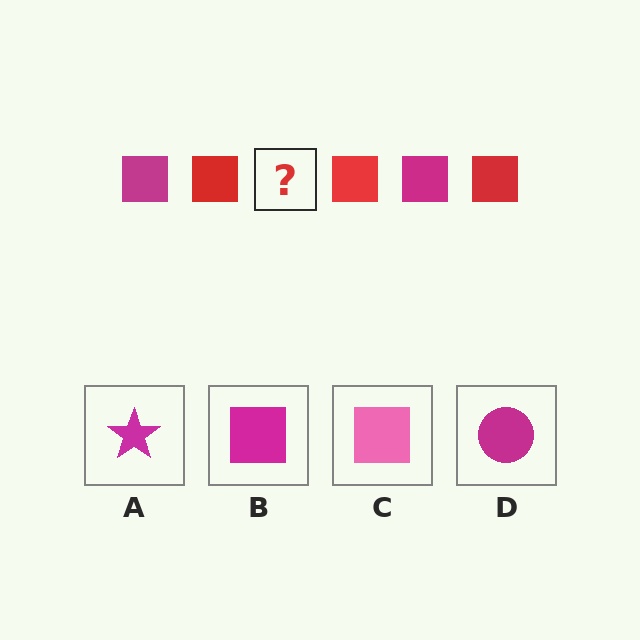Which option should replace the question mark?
Option B.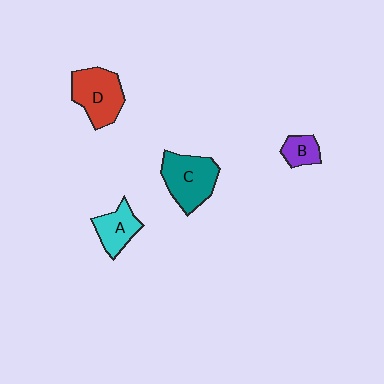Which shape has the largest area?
Shape C (teal).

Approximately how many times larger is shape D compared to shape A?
Approximately 1.5 times.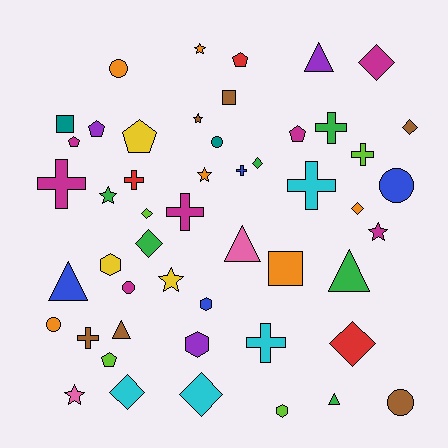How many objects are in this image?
There are 50 objects.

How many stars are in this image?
There are 7 stars.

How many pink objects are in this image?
There are 2 pink objects.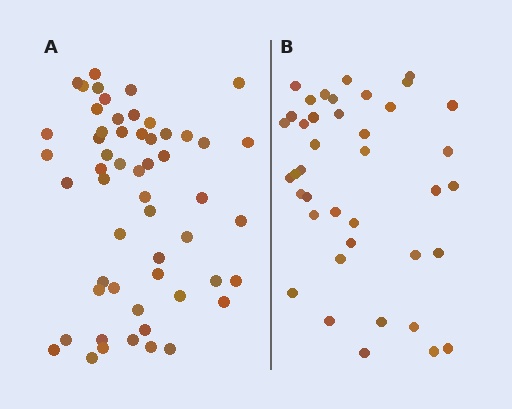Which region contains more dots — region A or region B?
Region A (the left region) has more dots.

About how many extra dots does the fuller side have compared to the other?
Region A has approximately 15 more dots than region B.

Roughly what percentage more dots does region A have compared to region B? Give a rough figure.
About 40% more.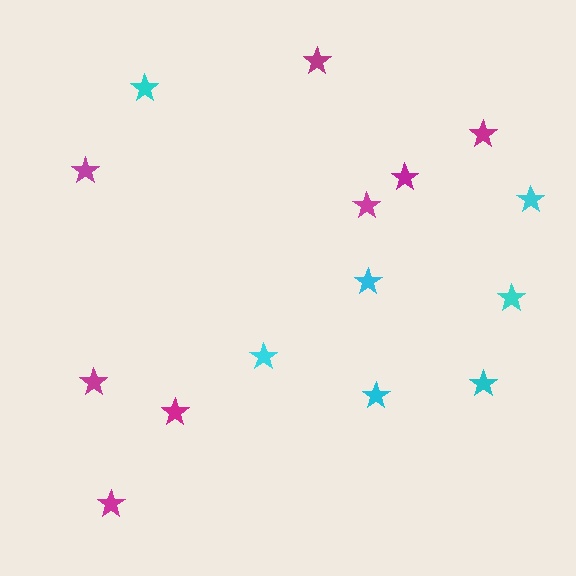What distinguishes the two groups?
There are 2 groups: one group of cyan stars (7) and one group of magenta stars (8).